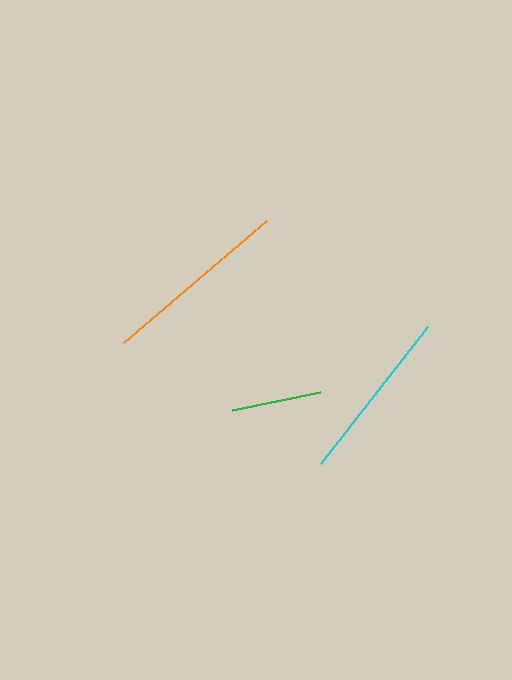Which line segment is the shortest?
The green line is the shortest at approximately 89 pixels.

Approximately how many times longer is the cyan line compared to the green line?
The cyan line is approximately 2.0 times the length of the green line.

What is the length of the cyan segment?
The cyan segment is approximately 174 pixels long.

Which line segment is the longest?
The orange line is the longest at approximately 188 pixels.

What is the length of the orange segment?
The orange segment is approximately 188 pixels long.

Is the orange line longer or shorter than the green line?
The orange line is longer than the green line.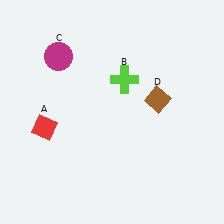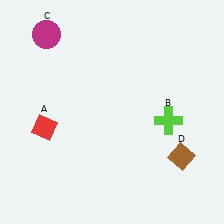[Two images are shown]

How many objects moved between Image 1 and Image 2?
3 objects moved between the two images.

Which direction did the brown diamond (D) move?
The brown diamond (D) moved down.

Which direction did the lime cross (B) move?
The lime cross (B) moved right.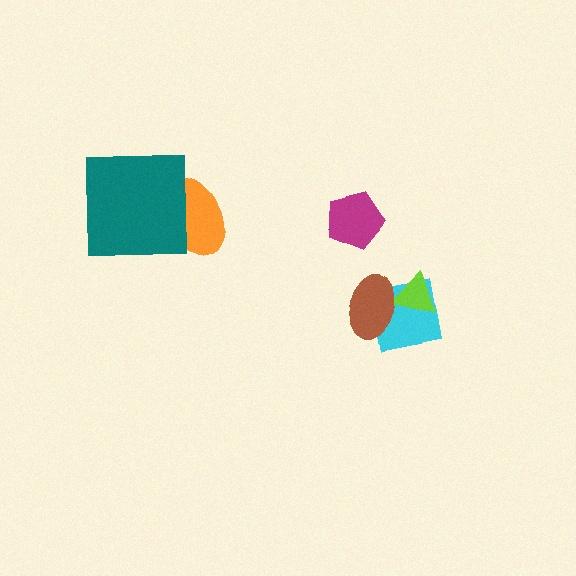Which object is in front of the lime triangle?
The brown ellipse is in front of the lime triangle.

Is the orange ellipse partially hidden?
Yes, it is partially covered by another shape.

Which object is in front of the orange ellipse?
The teal square is in front of the orange ellipse.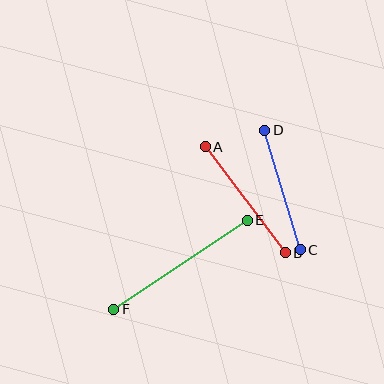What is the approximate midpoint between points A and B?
The midpoint is at approximately (245, 200) pixels.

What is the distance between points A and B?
The distance is approximately 133 pixels.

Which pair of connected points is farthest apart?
Points E and F are farthest apart.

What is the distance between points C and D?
The distance is approximately 125 pixels.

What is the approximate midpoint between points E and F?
The midpoint is at approximately (180, 265) pixels.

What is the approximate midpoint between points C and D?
The midpoint is at approximately (283, 190) pixels.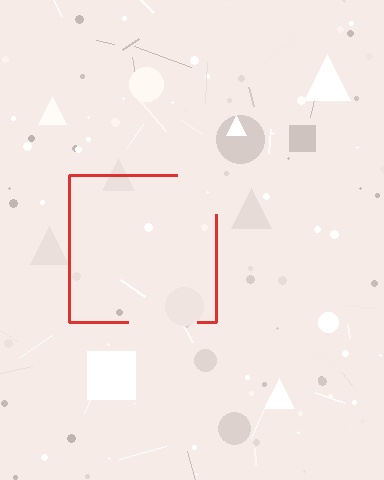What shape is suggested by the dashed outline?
The dashed outline suggests a square.